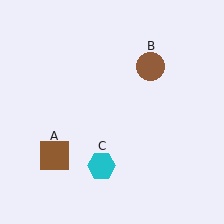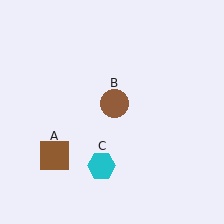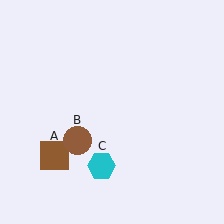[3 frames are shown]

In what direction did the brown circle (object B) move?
The brown circle (object B) moved down and to the left.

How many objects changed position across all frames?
1 object changed position: brown circle (object B).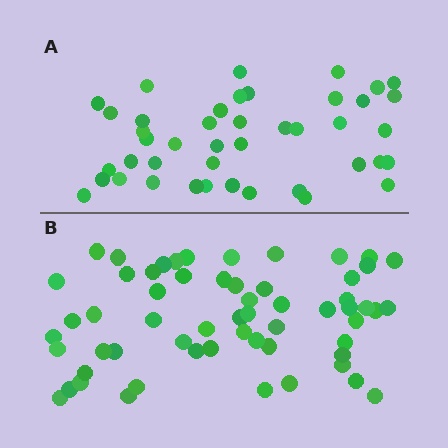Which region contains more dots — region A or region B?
Region B (the bottom region) has more dots.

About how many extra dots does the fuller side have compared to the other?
Region B has approximately 15 more dots than region A.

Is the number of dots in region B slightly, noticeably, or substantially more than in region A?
Region B has noticeably more, but not dramatically so. The ratio is roughly 1.4 to 1.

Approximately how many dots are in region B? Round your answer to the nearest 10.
About 60 dots. (The exact count is 59, which rounds to 60.)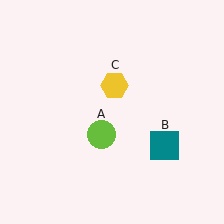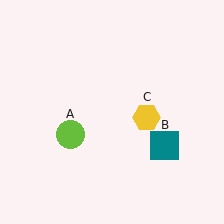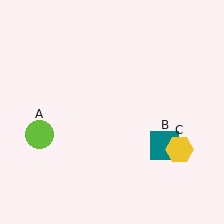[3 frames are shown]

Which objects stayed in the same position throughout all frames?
Teal square (object B) remained stationary.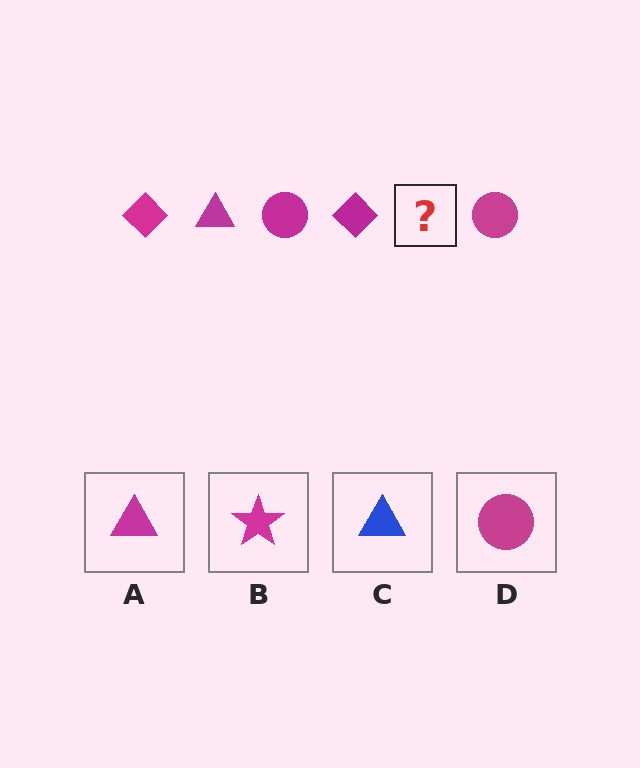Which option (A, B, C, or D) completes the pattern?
A.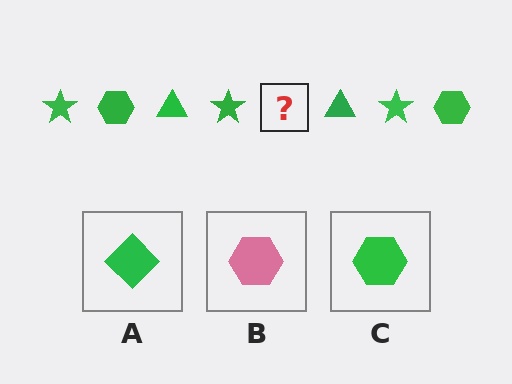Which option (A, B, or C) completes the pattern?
C.